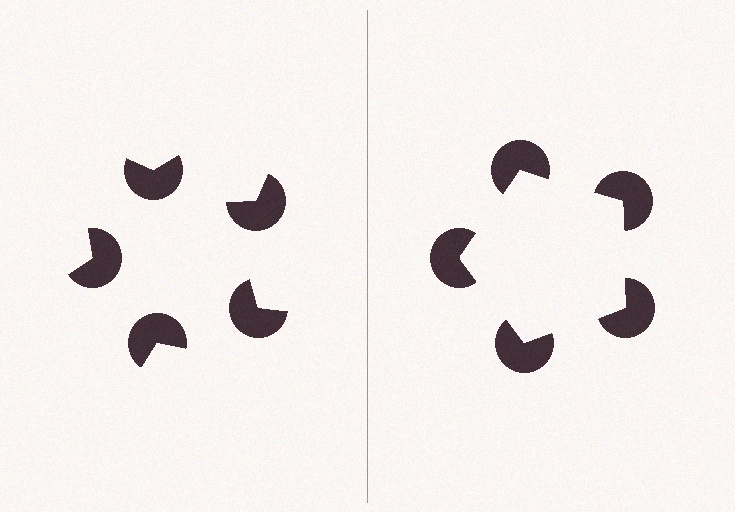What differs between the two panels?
The pac-man discs are positioned identically on both sides; only the wedge orientations differ. On the right they align to a pentagon; on the left they are misaligned.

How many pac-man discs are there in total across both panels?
10 — 5 on each side.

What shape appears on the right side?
An illusory pentagon.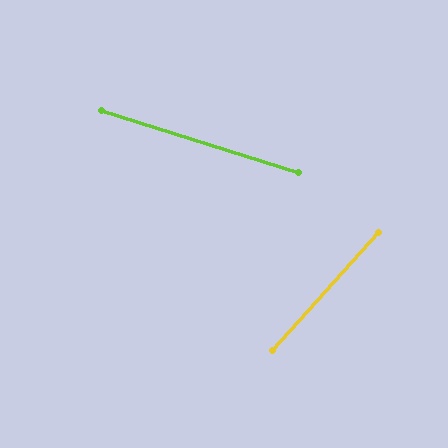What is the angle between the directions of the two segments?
Approximately 65 degrees.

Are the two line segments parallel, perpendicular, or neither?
Neither parallel nor perpendicular — they differ by about 65°.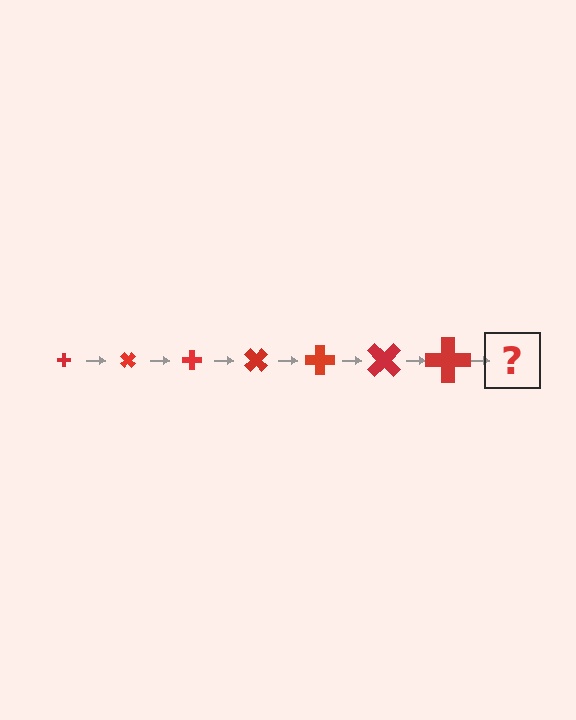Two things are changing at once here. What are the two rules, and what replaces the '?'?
The two rules are that the cross grows larger each step and it rotates 45 degrees each step. The '?' should be a cross, larger than the previous one and rotated 315 degrees from the start.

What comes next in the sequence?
The next element should be a cross, larger than the previous one and rotated 315 degrees from the start.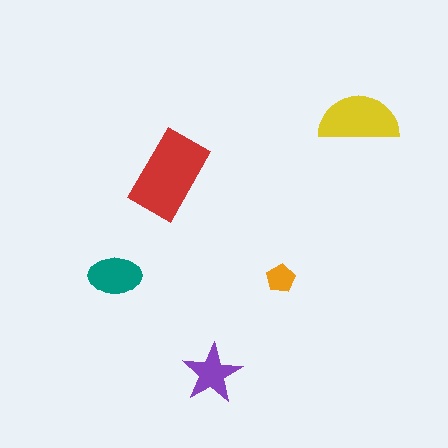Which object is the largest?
The red rectangle.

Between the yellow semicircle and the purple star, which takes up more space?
The yellow semicircle.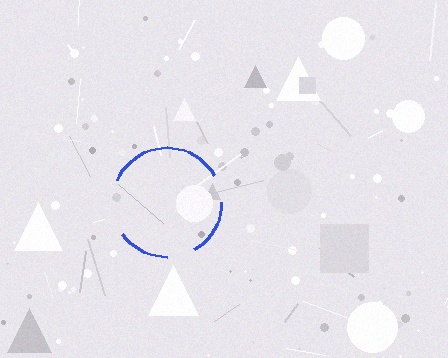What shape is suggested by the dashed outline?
The dashed outline suggests a circle.